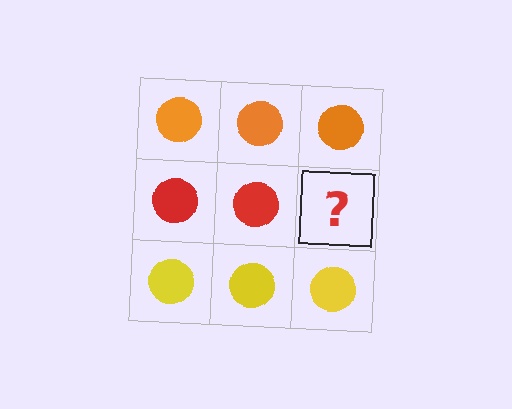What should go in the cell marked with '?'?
The missing cell should contain a red circle.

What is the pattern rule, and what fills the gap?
The rule is that each row has a consistent color. The gap should be filled with a red circle.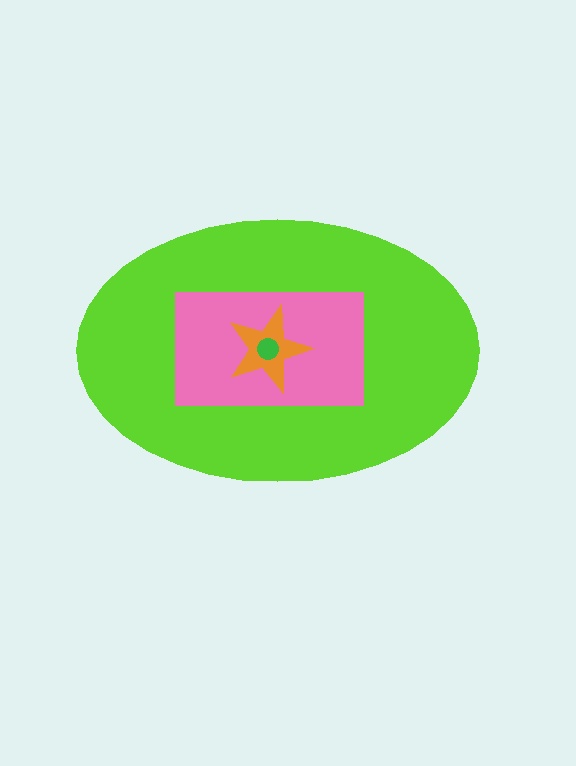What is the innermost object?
The green circle.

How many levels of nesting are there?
4.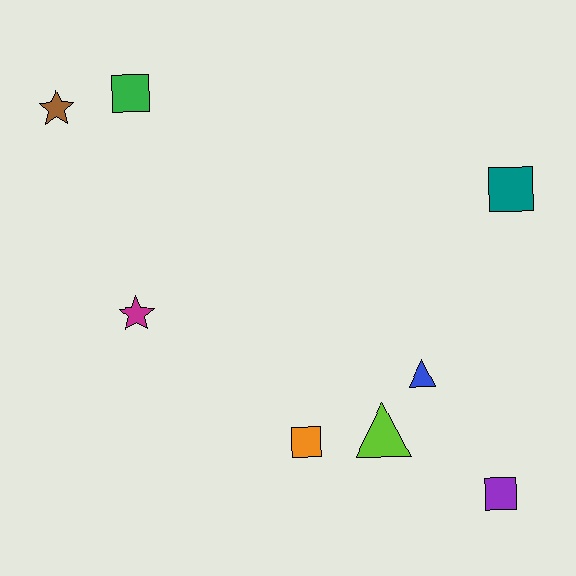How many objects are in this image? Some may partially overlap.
There are 8 objects.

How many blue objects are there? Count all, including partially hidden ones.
There is 1 blue object.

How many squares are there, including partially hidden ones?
There are 4 squares.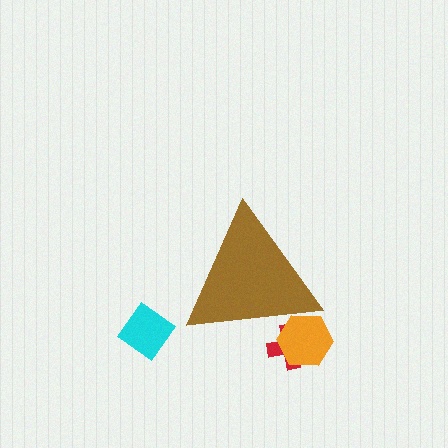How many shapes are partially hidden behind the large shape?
2 shapes are partially hidden.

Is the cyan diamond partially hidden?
No, the cyan diamond is fully visible.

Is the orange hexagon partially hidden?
Yes, the orange hexagon is partially hidden behind the brown triangle.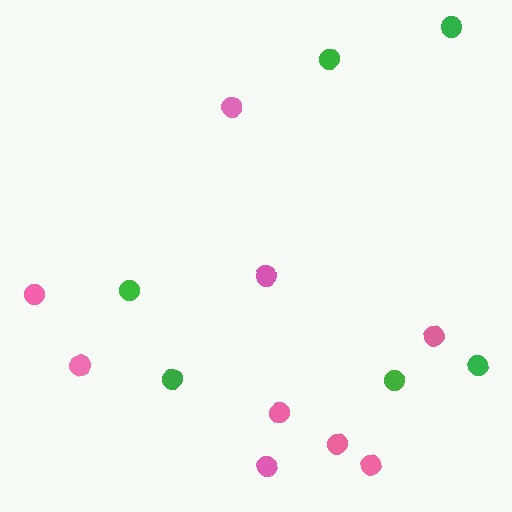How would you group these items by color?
There are 2 groups: one group of pink circles (9) and one group of green circles (6).